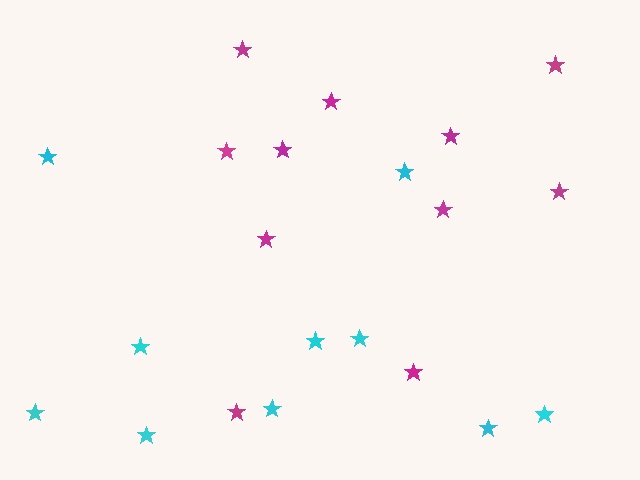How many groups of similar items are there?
There are 2 groups: one group of magenta stars (11) and one group of cyan stars (10).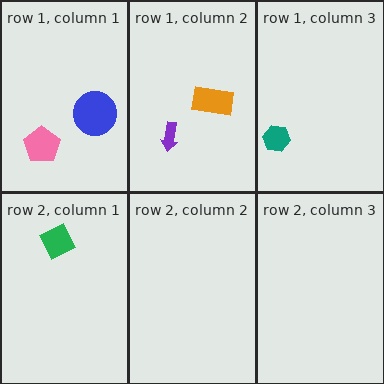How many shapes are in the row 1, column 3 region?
1.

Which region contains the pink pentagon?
The row 1, column 1 region.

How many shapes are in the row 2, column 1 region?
1.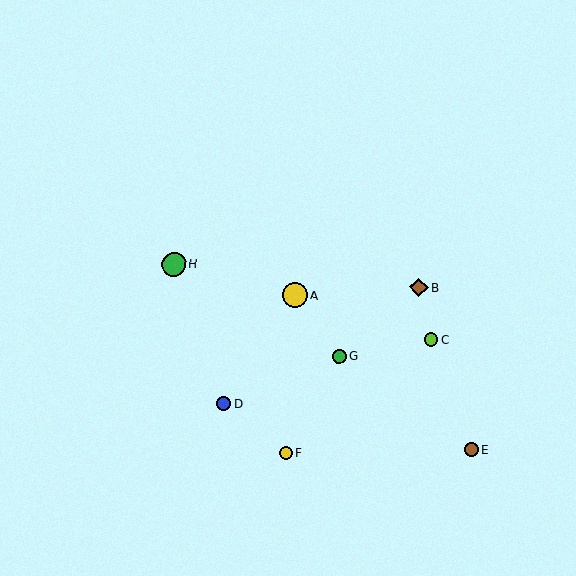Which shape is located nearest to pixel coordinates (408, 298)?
The brown diamond (labeled B) at (419, 287) is nearest to that location.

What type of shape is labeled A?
Shape A is a yellow circle.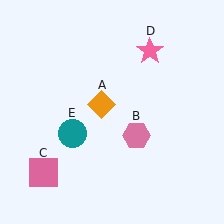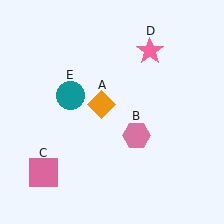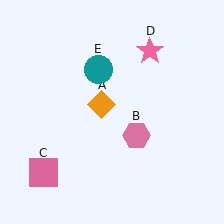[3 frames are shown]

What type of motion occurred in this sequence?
The teal circle (object E) rotated clockwise around the center of the scene.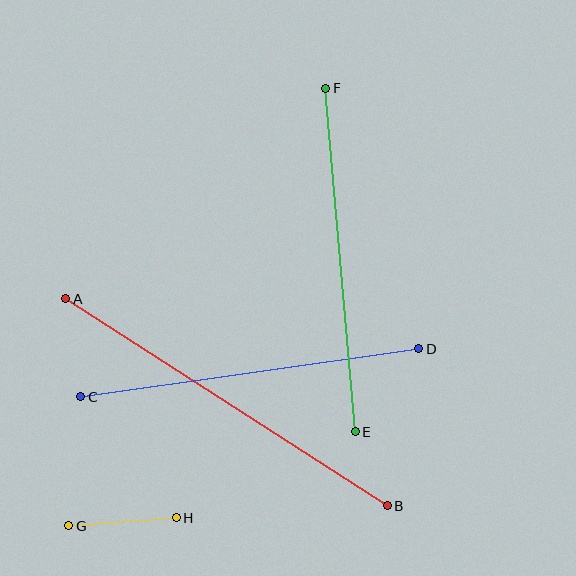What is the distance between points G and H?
The distance is approximately 108 pixels.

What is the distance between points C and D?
The distance is approximately 341 pixels.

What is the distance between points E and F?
The distance is approximately 345 pixels.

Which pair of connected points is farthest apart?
Points A and B are farthest apart.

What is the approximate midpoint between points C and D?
The midpoint is at approximately (250, 373) pixels.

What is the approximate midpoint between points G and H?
The midpoint is at approximately (123, 522) pixels.